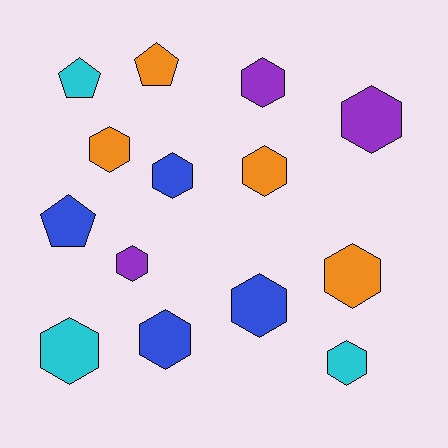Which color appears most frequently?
Orange, with 4 objects.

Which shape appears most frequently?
Hexagon, with 11 objects.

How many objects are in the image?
There are 14 objects.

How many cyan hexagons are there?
There are 2 cyan hexagons.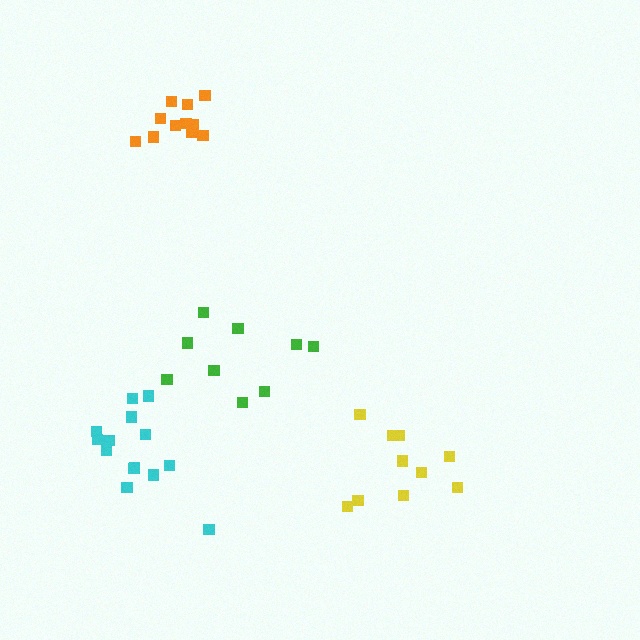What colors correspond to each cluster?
The clusters are colored: green, yellow, cyan, orange.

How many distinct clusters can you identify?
There are 4 distinct clusters.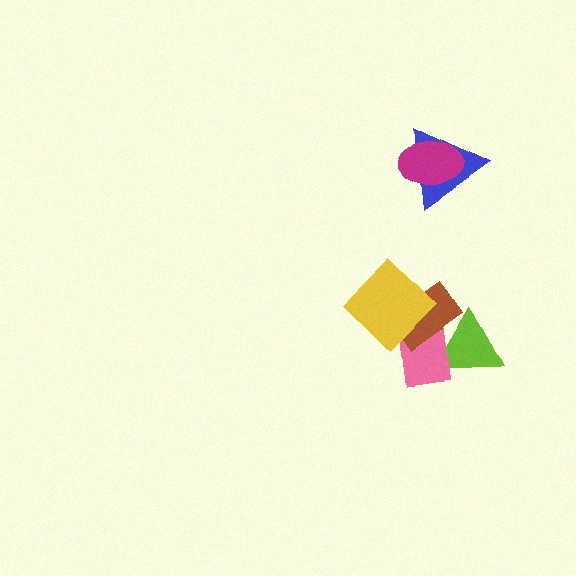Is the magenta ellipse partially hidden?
No, no other shape covers it.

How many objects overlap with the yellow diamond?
2 objects overlap with the yellow diamond.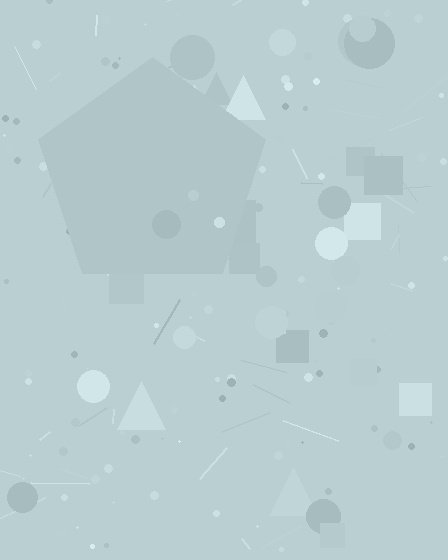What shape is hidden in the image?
A pentagon is hidden in the image.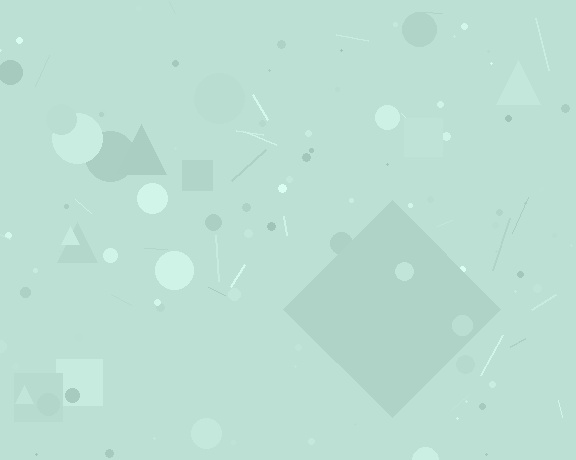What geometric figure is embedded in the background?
A diamond is embedded in the background.